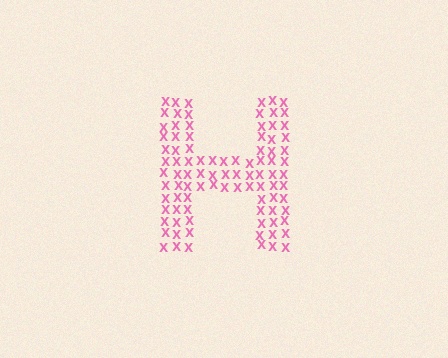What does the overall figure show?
The overall figure shows the letter H.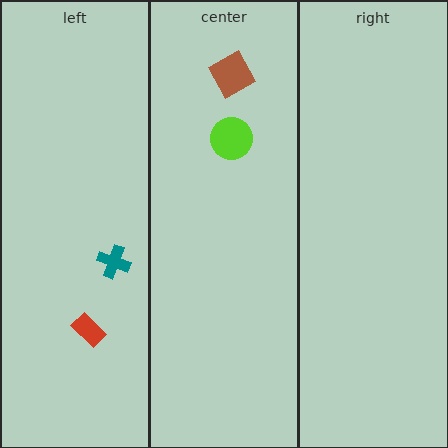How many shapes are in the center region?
2.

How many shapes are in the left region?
2.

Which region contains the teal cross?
The left region.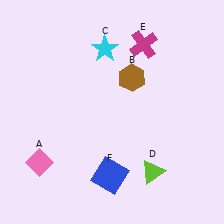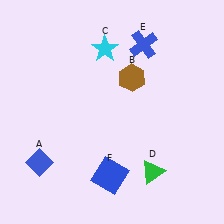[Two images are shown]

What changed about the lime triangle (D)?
In Image 1, D is lime. In Image 2, it changed to green.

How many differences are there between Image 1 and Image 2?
There are 3 differences between the two images.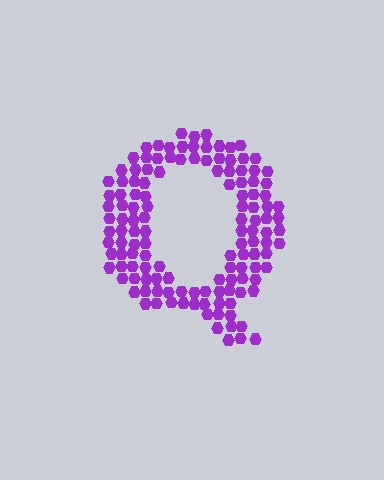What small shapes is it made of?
It is made of small hexagons.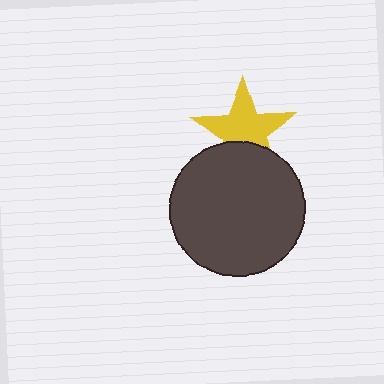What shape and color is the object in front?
The object in front is a dark gray circle.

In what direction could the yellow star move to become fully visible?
The yellow star could move up. That would shift it out from behind the dark gray circle entirely.